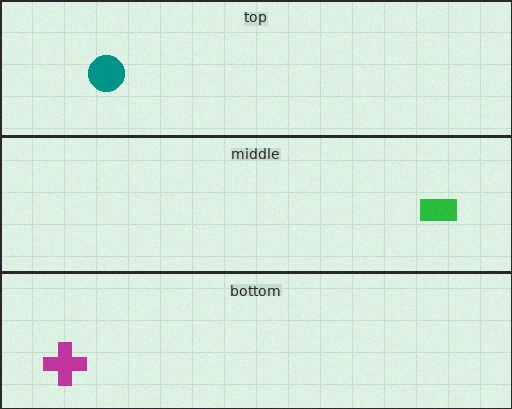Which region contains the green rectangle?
The middle region.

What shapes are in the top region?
The teal circle.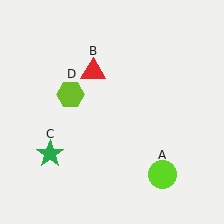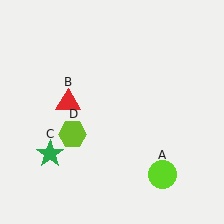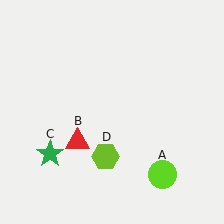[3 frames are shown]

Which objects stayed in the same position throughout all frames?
Lime circle (object A) and green star (object C) remained stationary.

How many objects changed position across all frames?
2 objects changed position: red triangle (object B), lime hexagon (object D).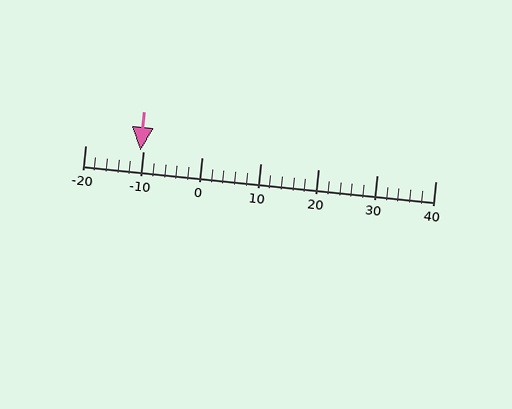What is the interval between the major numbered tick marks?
The major tick marks are spaced 10 units apart.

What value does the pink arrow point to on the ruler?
The pink arrow points to approximately -11.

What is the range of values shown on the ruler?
The ruler shows values from -20 to 40.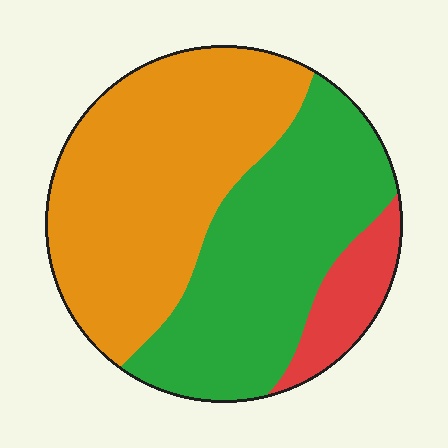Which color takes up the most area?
Orange, at roughly 50%.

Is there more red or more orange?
Orange.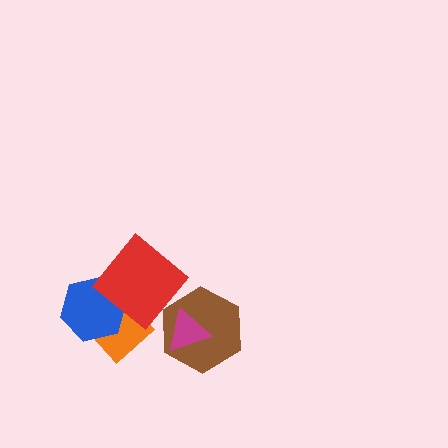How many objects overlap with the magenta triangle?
1 object overlaps with the magenta triangle.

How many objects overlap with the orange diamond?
2 objects overlap with the orange diamond.